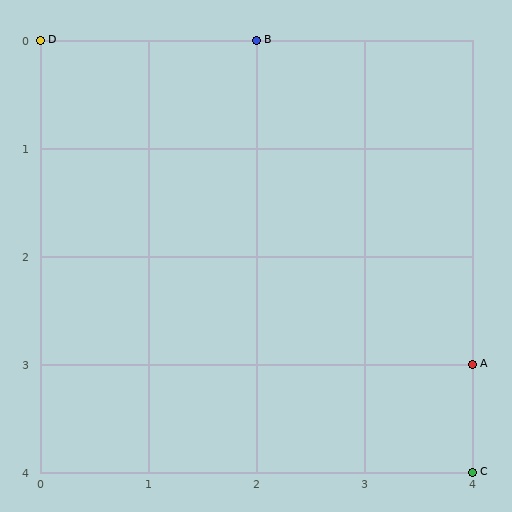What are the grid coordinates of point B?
Point B is at grid coordinates (2, 0).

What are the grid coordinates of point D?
Point D is at grid coordinates (0, 0).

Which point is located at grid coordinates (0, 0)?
Point D is at (0, 0).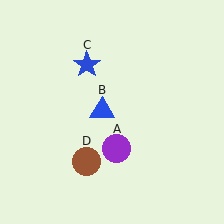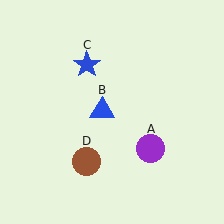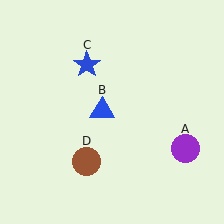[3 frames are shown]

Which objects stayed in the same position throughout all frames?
Blue triangle (object B) and blue star (object C) and brown circle (object D) remained stationary.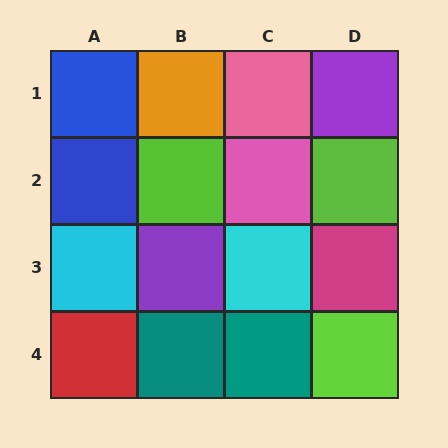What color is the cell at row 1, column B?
Orange.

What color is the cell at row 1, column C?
Pink.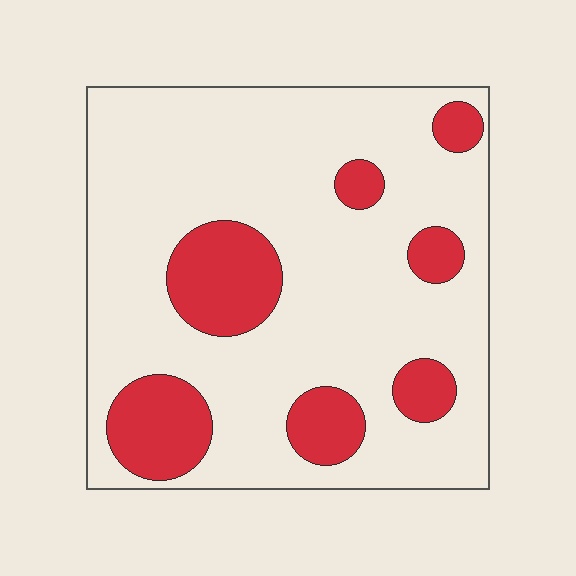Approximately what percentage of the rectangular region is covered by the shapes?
Approximately 20%.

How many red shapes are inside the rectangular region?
7.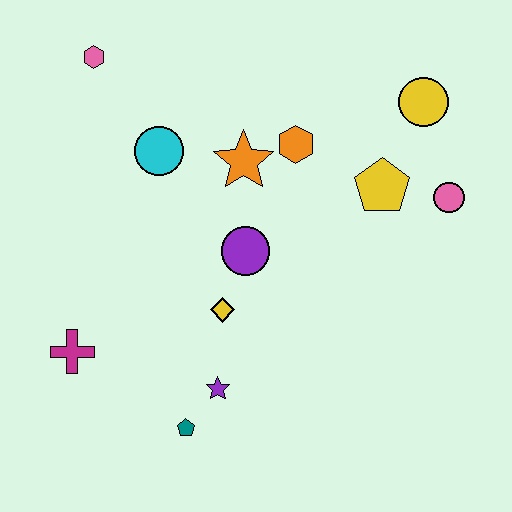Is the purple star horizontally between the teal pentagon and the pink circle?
Yes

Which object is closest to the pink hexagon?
The cyan circle is closest to the pink hexagon.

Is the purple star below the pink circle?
Yes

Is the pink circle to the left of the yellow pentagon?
No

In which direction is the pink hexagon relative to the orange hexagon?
The pink hexagon is to the left of the orange hexagon.